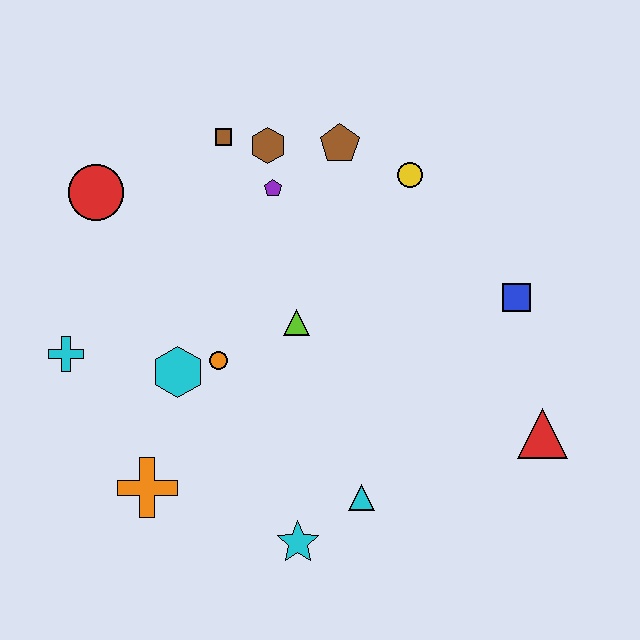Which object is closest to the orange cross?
The cyan hexagon is closest to the orange cross.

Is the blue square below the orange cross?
No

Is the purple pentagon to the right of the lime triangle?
No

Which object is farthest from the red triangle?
The red circle is farthest from the red triangle.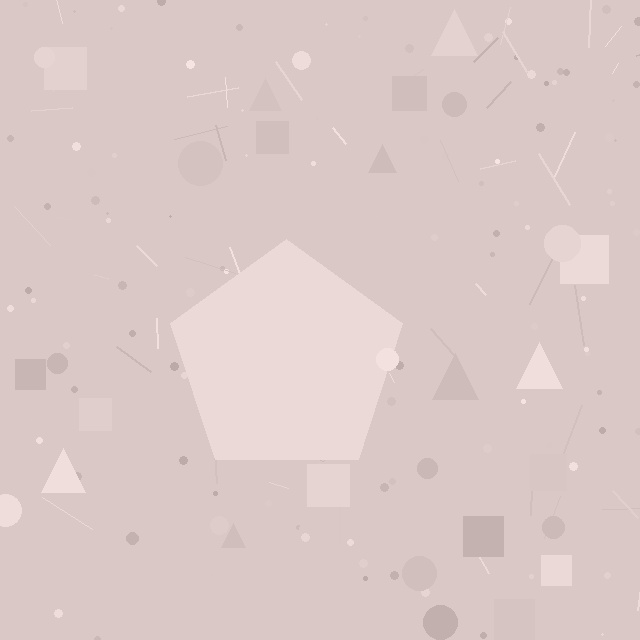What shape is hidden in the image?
A pentagon is hidden in the image.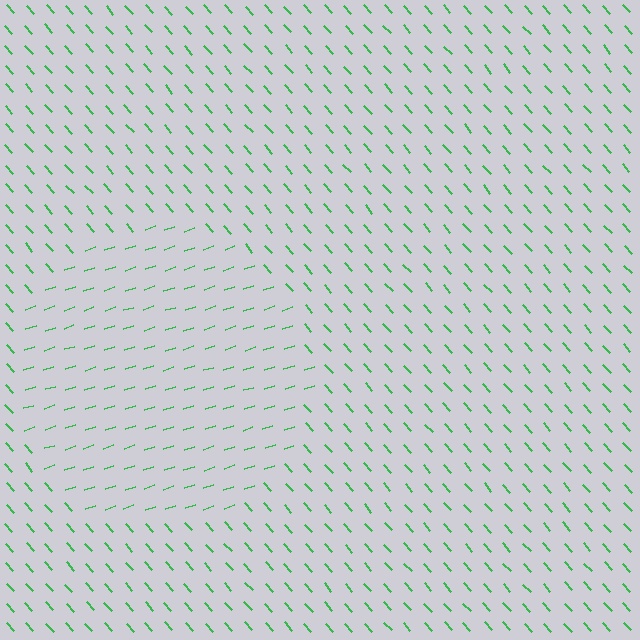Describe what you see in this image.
The image is filled with small green line segments. A circle region in the image has lines oriented differently from the surrounding lines, creating a visible texture boundary.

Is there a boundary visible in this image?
Yes, there is a texture boundary formed by a change in line orientation.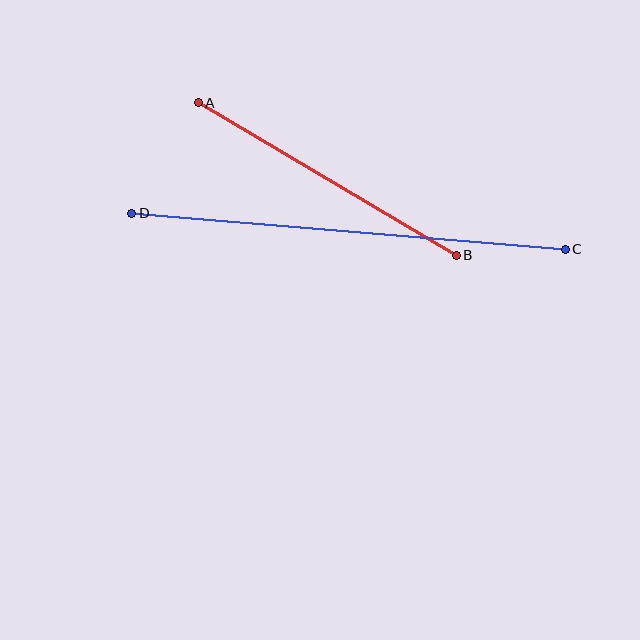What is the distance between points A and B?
The distance is approximately 300 pixels.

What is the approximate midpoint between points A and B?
The midpoint is at approximately (327, 179) pixels.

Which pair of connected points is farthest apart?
Points C and D are farthest apart.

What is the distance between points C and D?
The distance is approximately 435 pixels.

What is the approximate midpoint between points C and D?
The midpoint is at approximately (349, 231) pixels.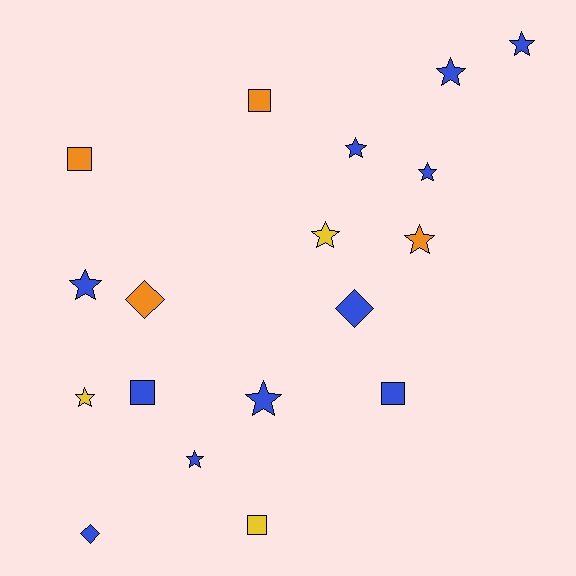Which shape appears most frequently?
Star, with 10 objects.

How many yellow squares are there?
There is 1 yellow square.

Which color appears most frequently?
Blue, with 11 objects.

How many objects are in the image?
There are 18 objects.